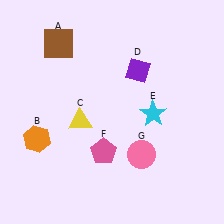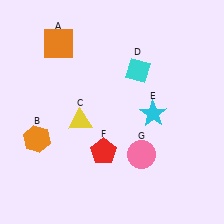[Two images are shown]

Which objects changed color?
A changed from brown to orange. D changed from purple to cyan. F changed from pink to red.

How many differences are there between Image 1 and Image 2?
There are 3 differences between the two images.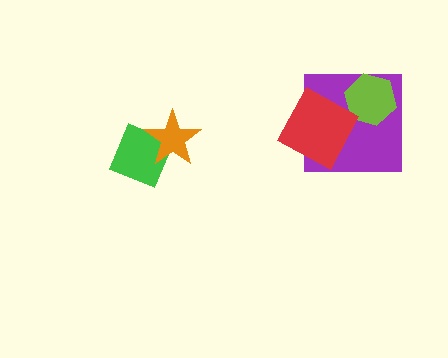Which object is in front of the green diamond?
The orange star is in front of the green diamond.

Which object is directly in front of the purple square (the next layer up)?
The lime hexagon is directly in front of the purple square.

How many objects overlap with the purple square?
2 objects overlap with the purple square.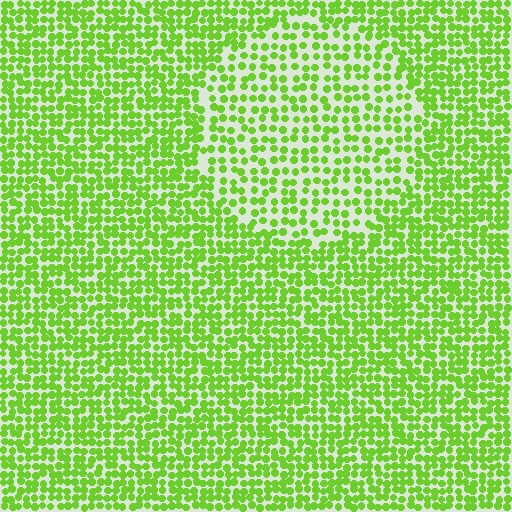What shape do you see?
I see a circle.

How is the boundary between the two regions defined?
The boundary is defined by a change in element density (approximately 1.7x ratio). All elements are the same color, size, and shape.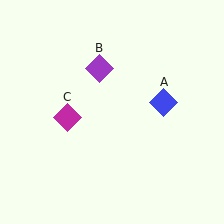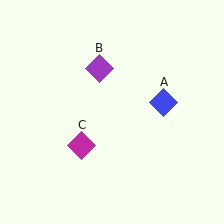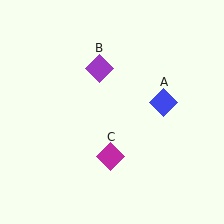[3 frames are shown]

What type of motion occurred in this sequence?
The magenta diamond (object C) rotated counterclockwise around the center of the scene.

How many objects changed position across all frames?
1 object changed position: magenta diamond (object C).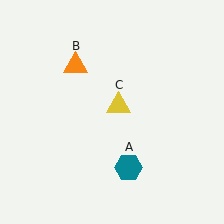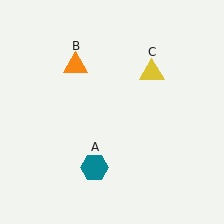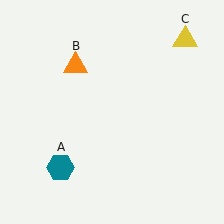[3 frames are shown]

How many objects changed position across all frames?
2 objects changed position: teal hexagon (object A), yellow triangle (object C).